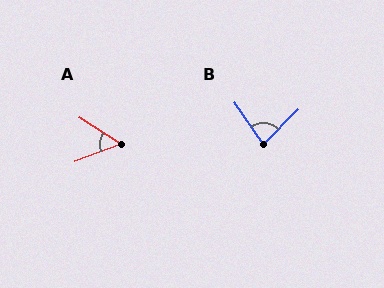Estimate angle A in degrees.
Approximately 53 degrees.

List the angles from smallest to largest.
A (53°), B (80°).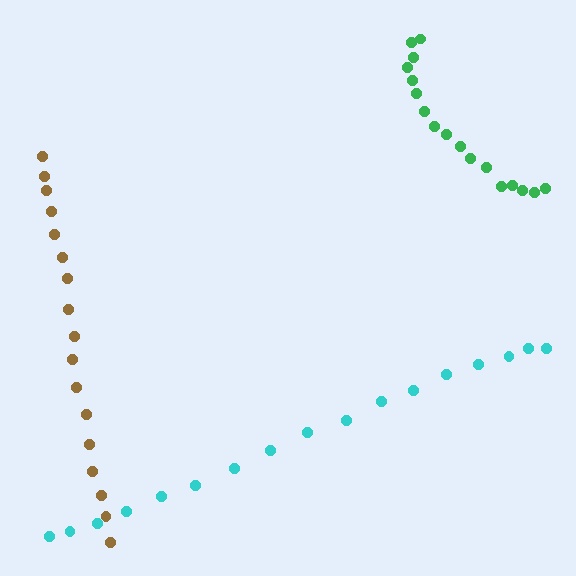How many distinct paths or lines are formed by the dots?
There are 3 distinct paths.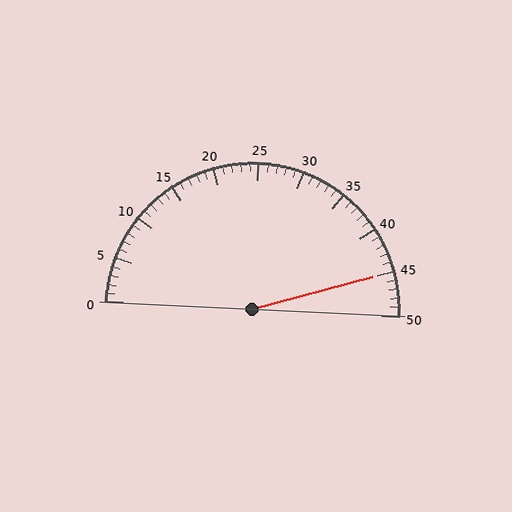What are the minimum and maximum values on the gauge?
The gauge ranges from 0 to 50.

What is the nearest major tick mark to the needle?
The nearest major tick mark is 45.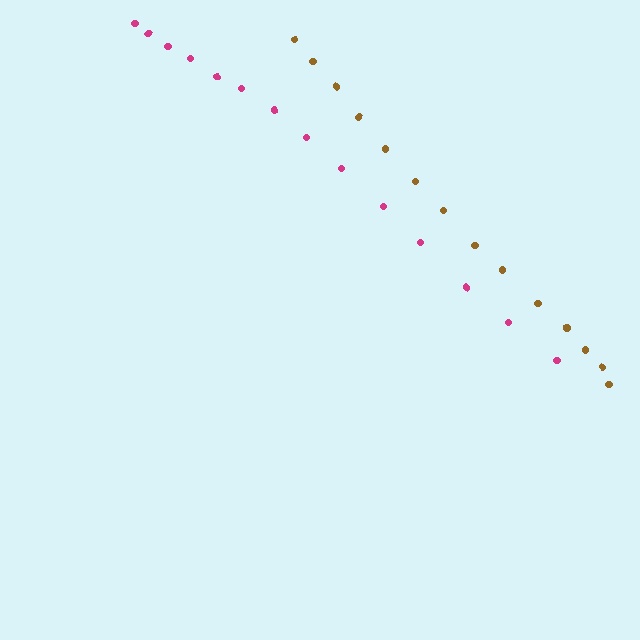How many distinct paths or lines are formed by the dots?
There are 2 distinct paths.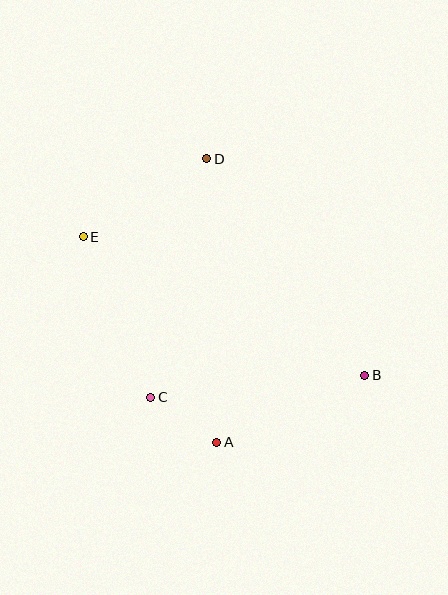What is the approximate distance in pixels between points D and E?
The distance between D and E is approximately 146 pixels.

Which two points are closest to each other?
Points A and C are closest to each other.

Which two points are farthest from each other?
Points B and E are farthest from each other.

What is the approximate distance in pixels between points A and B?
The distance between A and B is approximately 163 pixels.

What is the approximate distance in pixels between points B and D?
The distance between B and D is approximately 268 pixels.